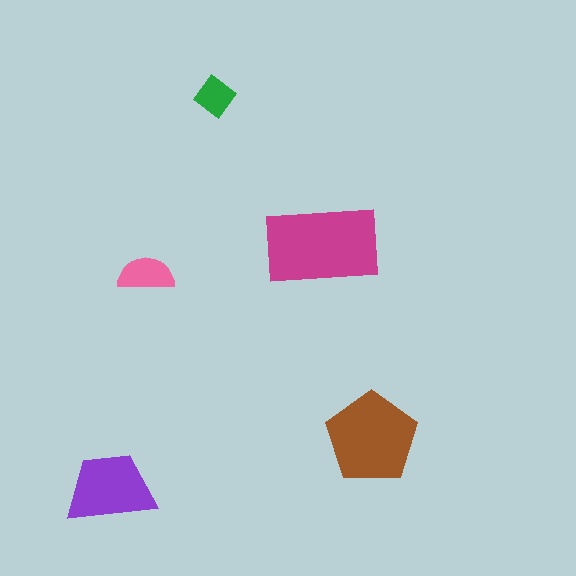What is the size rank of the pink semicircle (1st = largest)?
4th.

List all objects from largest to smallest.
The magenta rectangle, the brown pentagon, the purple trapezoid, the pink semicircle, the green diamond.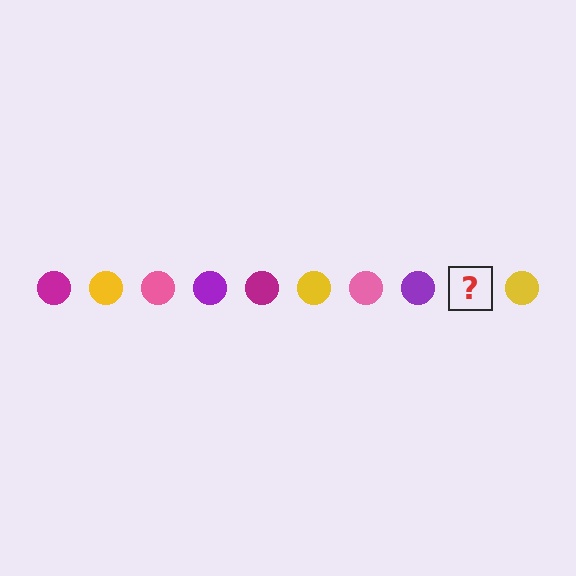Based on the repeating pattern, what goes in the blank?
The blank should be a magenta circle.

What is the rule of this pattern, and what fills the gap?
The rule is that the pattern cycles through magenta, yellow, pink, purple circles. The gap should be filled with a magenta circle.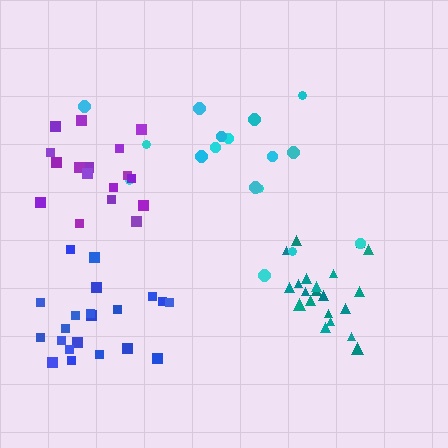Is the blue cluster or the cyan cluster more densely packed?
Blue.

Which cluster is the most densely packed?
Teal.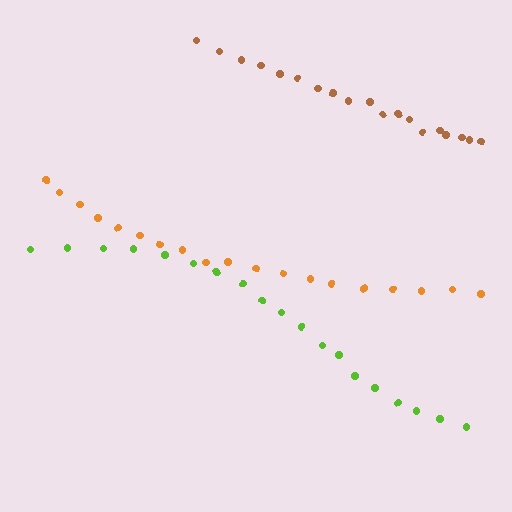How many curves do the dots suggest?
There are 3 distinct paths.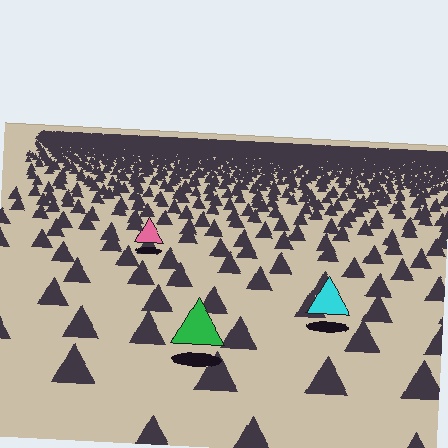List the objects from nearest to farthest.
From nearest to farthest: the green triangle, the cyan triangle, the pink triangle.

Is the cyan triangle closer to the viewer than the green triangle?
No. The green triangle is closer — you can tell from the texture gradient: the ground texture is coarser near it.